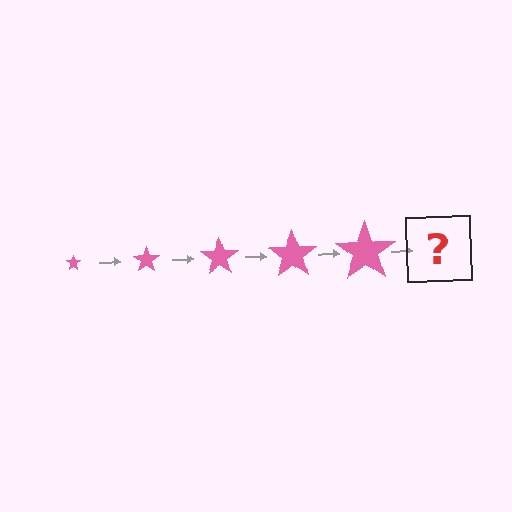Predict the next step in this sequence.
The next step is a pink star, larger than the previous one.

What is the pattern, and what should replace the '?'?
The pattern is that the star gets progressively larger each step. The '?' should be a pink star, larger than the previous one.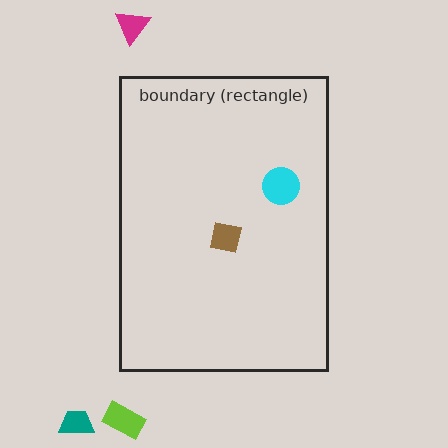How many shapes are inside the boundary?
2 inside, 3 outside.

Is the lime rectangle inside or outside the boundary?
Outside.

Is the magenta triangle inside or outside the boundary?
Outside.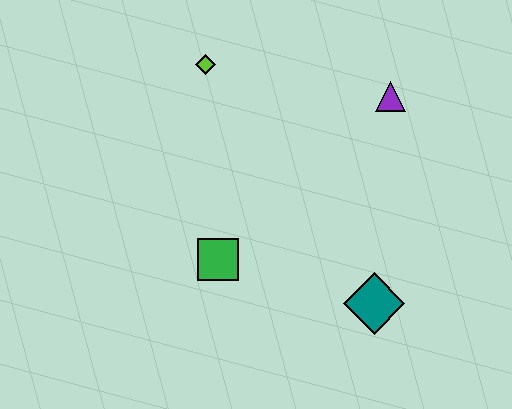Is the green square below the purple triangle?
Yes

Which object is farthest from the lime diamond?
The teal diamond is farthest from the lime diamond.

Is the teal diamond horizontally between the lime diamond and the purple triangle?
Yes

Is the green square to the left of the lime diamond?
No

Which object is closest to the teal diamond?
The green square is closest to the teal diamond.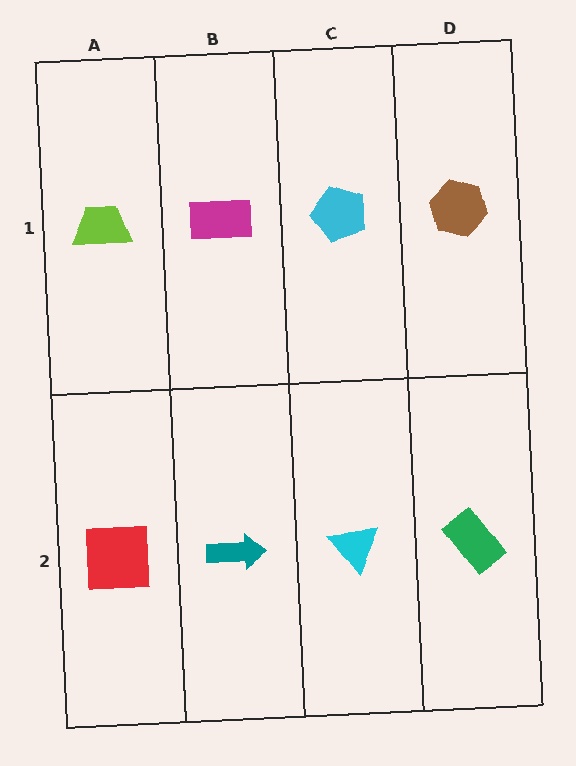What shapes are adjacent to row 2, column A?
A lime trapezoid (row 1, column A), a teal arrow (row 2, column B).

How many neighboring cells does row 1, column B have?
3.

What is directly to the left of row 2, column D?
A cyan triangle.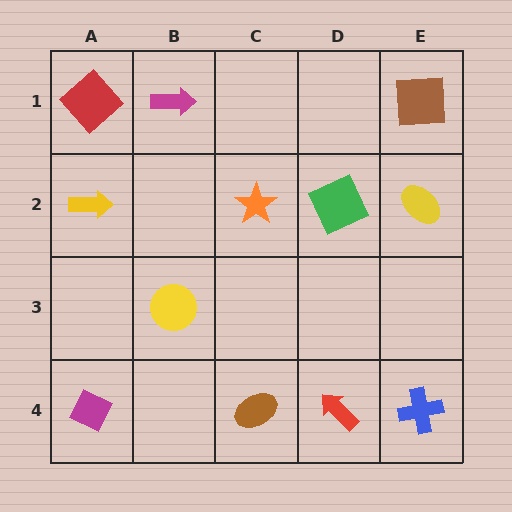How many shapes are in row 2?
4 shapes.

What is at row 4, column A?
A magenta diamond.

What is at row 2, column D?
A green square.